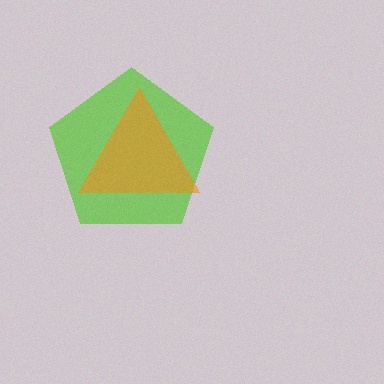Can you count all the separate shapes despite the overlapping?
Yes, there are 2 separate shapes.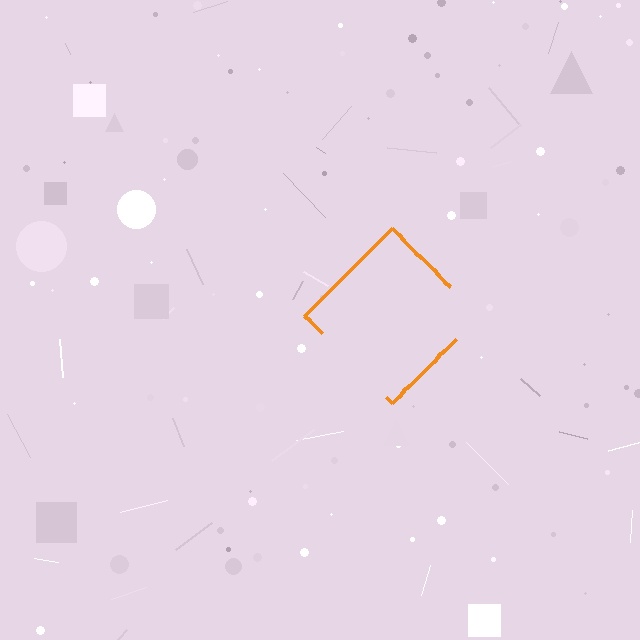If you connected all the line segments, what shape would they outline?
They would outline a diamond.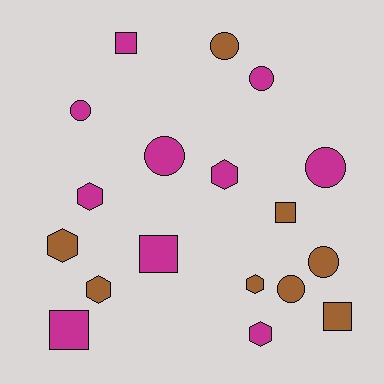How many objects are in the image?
There are 18 objects.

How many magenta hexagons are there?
There are 3 magenta hexagons.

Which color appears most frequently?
Magenta, with 10 objects.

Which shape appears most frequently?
Circle, with 7 objects.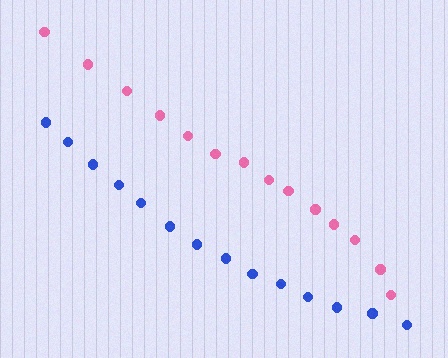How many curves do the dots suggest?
There are 2 distinct paths.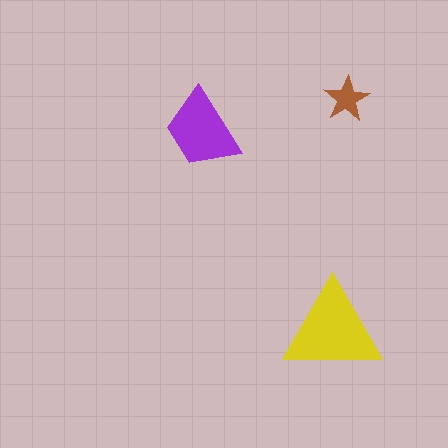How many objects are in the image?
There are 3 objects in the image.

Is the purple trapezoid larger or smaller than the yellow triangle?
Smaller.